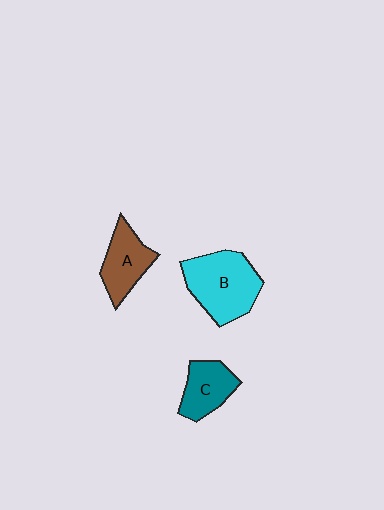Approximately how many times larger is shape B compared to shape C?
Approximately 1.7 times.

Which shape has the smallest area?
Shape C (teal).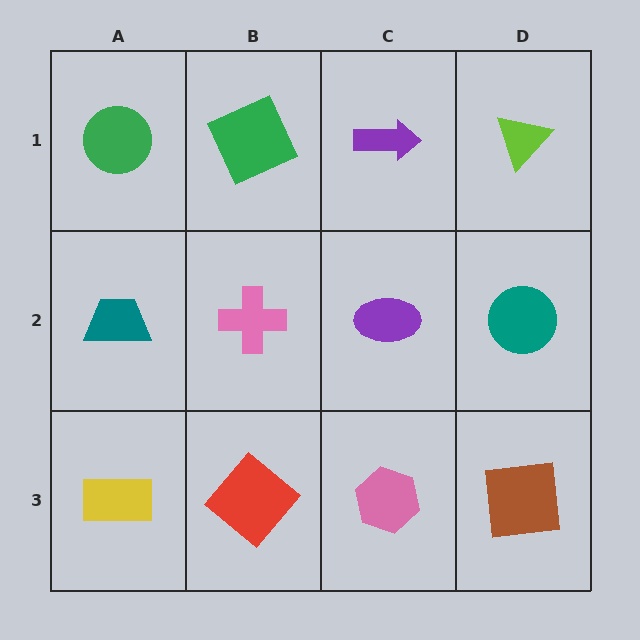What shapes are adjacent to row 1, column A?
A teal trapezoid (row 2, column A), a green square (row 1, column B).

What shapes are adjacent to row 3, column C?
A purple ellipse (row 2, column C), a red diamond (row 3, column B), a brown square (row 3, column D).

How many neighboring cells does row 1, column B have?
3.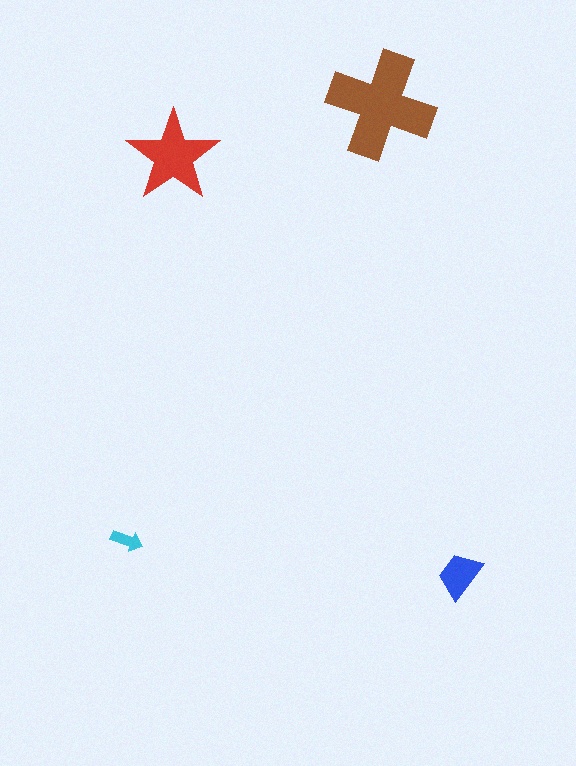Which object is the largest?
The brown cross.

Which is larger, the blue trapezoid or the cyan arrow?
The blue trapezoid.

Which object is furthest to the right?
The blue trapezoid is rightmost.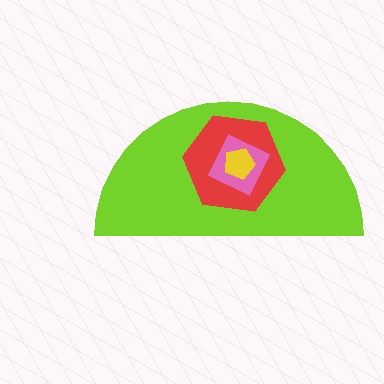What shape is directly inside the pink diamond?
The yellow pentagon.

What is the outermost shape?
The lime semicircle.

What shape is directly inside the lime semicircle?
The red hexagon.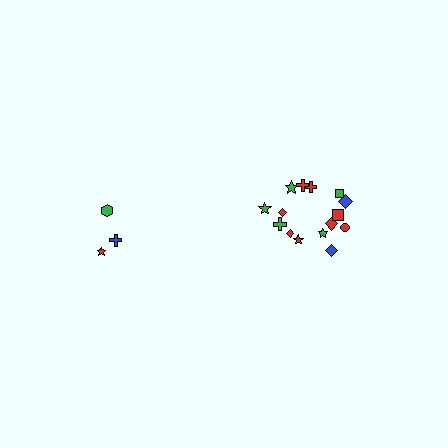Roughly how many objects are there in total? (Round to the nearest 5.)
Roughly 20 objects in total.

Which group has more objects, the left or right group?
The right group.